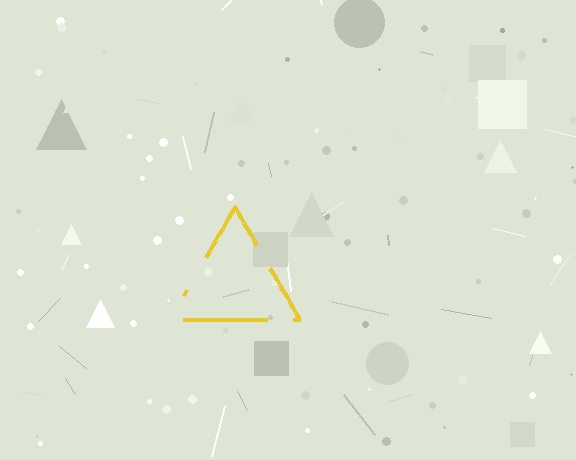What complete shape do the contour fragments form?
The contour fragments form a triangle.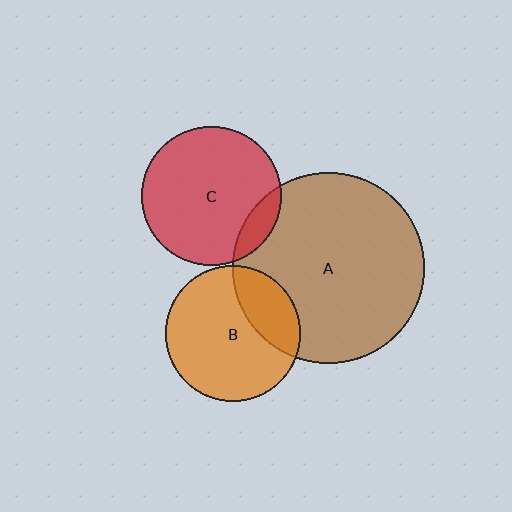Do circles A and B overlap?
Yes.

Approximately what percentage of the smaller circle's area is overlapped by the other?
Approximately 25%.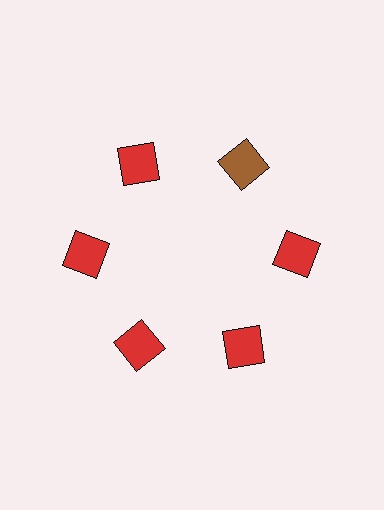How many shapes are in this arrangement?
There are 6 shapes arranged in a ring pattern.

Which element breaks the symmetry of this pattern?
The brown square at roughly the 1 o'clock position breaks the symmetry. All other shapes are red squares.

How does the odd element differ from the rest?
It has a different color: brown instead of red.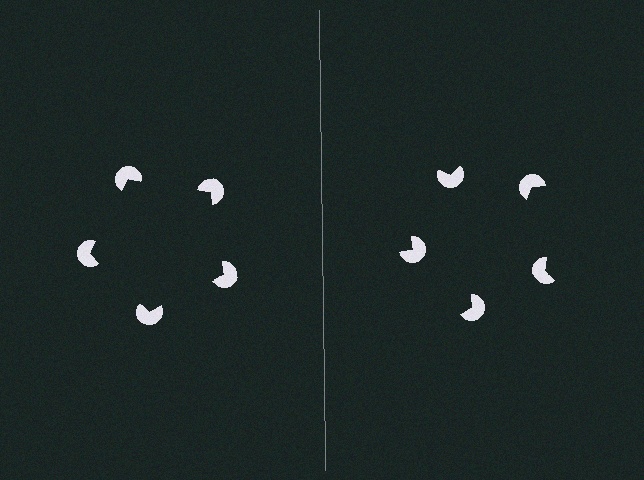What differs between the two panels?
The pac-man discs are positioned identically on both sides; only the wedge orientations differ. On the left they align to a pentagon; on the right they are misaligned.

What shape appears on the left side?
An illusory pentagon.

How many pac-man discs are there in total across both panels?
10 — 5 on each side.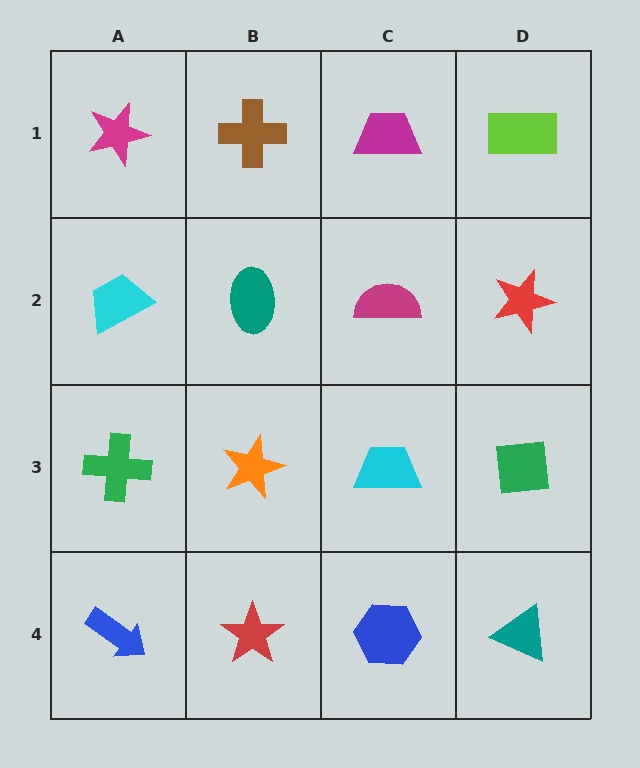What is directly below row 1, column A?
A cyan trapezoid.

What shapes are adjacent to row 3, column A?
A cyan trapezoid (row 2, column A), a blue arrow (row 4, column A), an orange star (row 3, column B).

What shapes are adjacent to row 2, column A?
A magenta star (row 1, column A), a green cross (row 3, column A), a teal ellipse (row 2, column B).